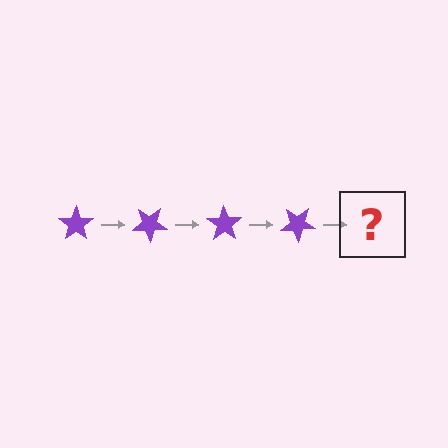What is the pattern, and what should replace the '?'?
The pattern is that the star rotates 35 degrees each step. The '?' should be a purple star rotated 140 degrees.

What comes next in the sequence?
The next element should be a purple star rotated 140 degrees.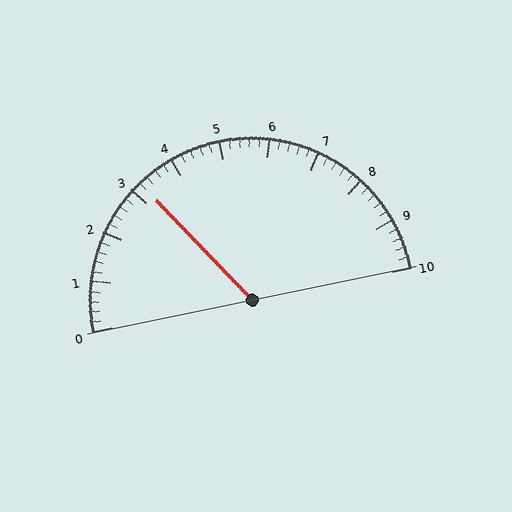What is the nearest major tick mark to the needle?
The nearest major tick mark is 3.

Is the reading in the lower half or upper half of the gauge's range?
The reading is in the lower half of the range (0 to 10).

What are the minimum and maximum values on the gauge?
The gauge ranges from 0 to 10.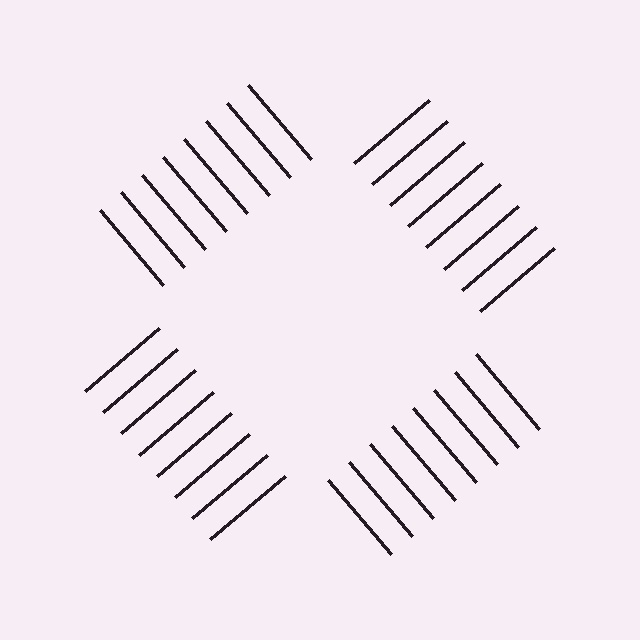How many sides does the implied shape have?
4 sides — the line-ends trace a square.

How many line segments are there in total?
32 — 8 along each of the 4 edges.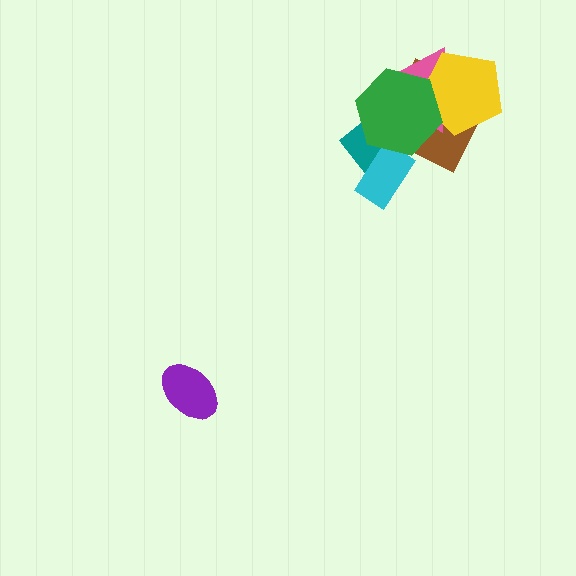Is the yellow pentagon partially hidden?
Yes, it is partially covered by another shape.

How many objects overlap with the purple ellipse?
0 objects overlap with the purple ellipse.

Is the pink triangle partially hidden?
Yes, it is partially covered by another shape.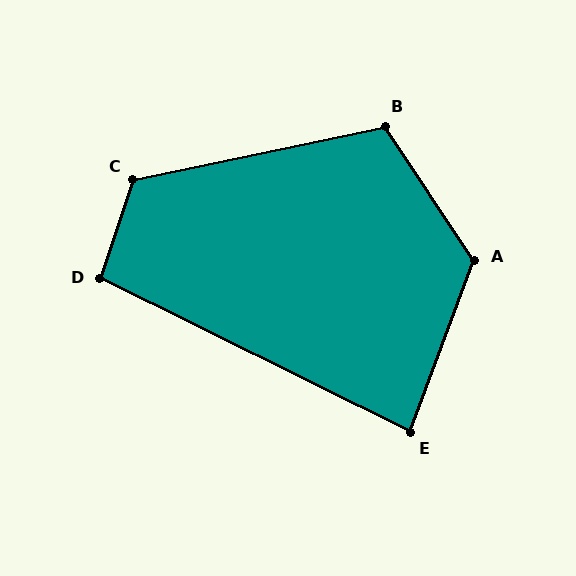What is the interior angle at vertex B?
Approximately 112 degrees (obtuse).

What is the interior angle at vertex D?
Approximately 97 degrees (obtuse).